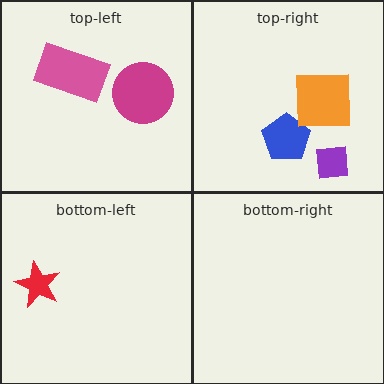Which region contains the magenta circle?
The top-left region.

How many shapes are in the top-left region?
2.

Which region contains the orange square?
The top-right region.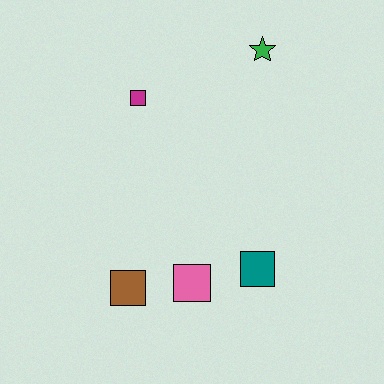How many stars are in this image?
There is 1 star.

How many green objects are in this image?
There is 1 green object.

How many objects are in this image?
There are 5 objects.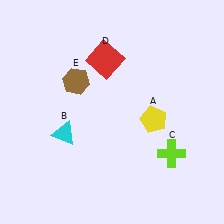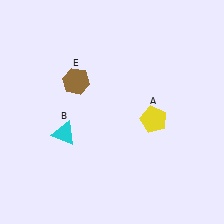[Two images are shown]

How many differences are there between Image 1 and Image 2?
There are 2 differences between the two images.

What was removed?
The lime cross (C), the red square (D) were removed in Image 2.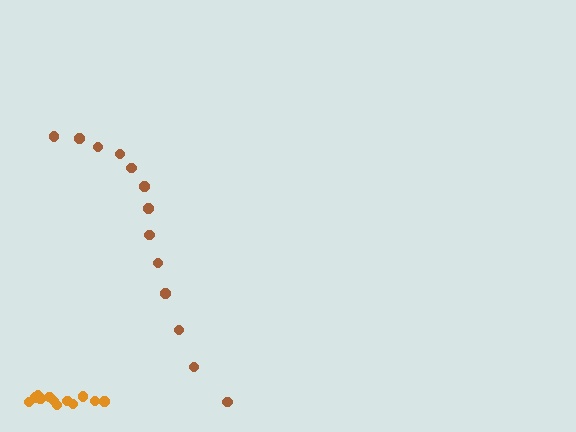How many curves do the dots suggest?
There are 2 distinct paths.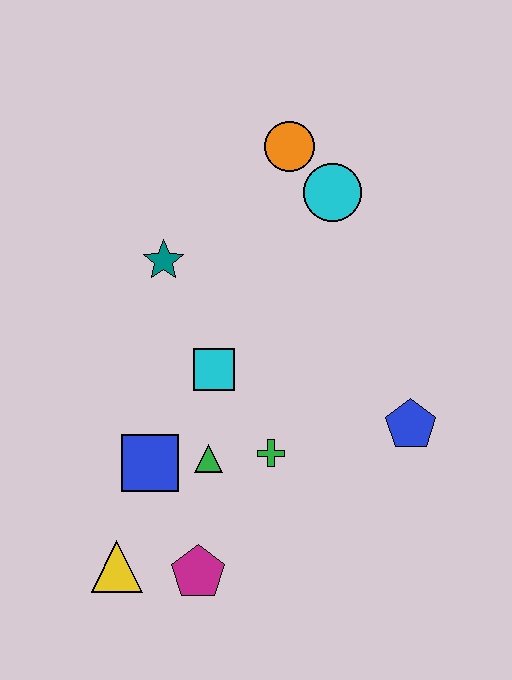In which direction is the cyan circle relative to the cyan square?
The cyan circle is above the cyan square.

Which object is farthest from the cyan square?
The orange circle is farthest from the cyan square.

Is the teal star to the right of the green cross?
No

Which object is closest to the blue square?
The green triangle is closest to the blue square.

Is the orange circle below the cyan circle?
No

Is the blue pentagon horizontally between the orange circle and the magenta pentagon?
No